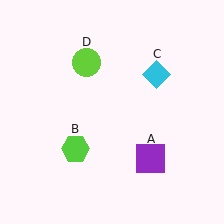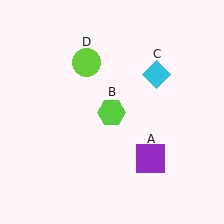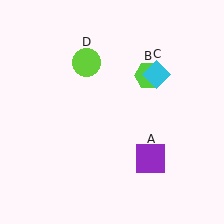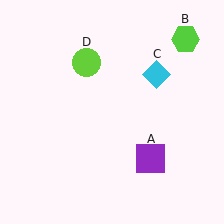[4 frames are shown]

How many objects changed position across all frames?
1 object changed position: lime hexagon (object B).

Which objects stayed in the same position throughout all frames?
Purple square (object A) and cyan diamond (object C) and lime circle (object D) remained stationary.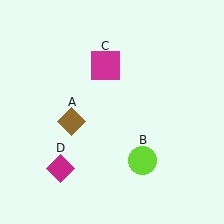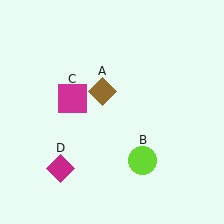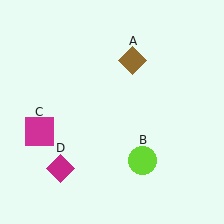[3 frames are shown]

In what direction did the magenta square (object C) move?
The magenta square (object C) moved down and to the left.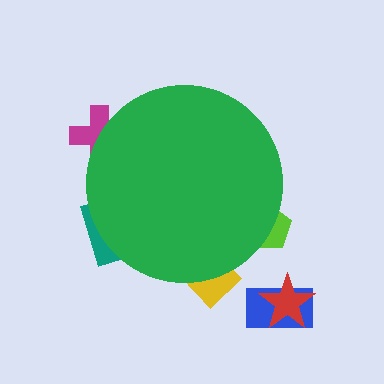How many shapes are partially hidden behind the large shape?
4 shapes are partially hidden.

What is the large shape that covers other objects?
A green circle.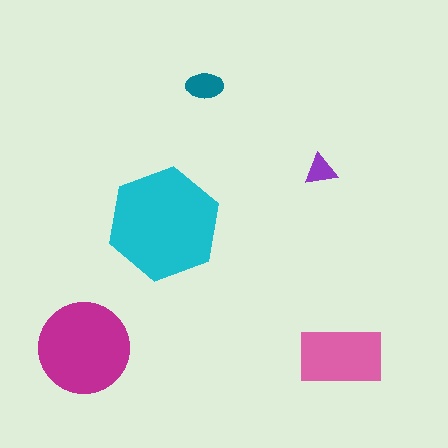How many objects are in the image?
There are 5 objects in the image.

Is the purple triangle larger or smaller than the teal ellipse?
Smaller.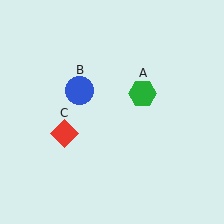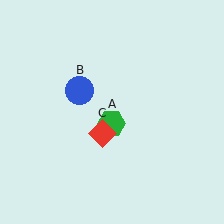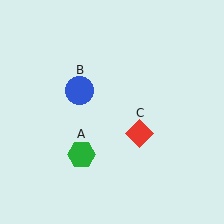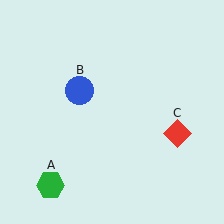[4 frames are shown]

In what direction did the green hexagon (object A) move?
The green hexagon (object A) moved down and to the left.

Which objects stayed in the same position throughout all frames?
Blue circle (object B) remained stationary.